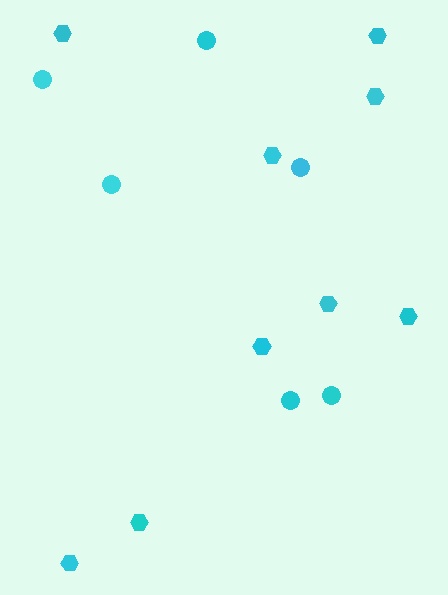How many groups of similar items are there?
There are 2 groups: one group of circles (6) and one group of hexagons (9).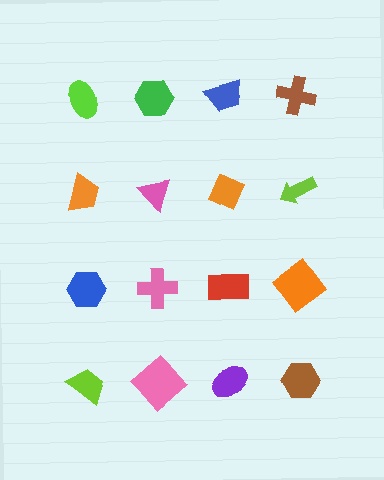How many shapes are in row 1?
4 shapes.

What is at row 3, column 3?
A red rectangle.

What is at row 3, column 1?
A blue hexagon.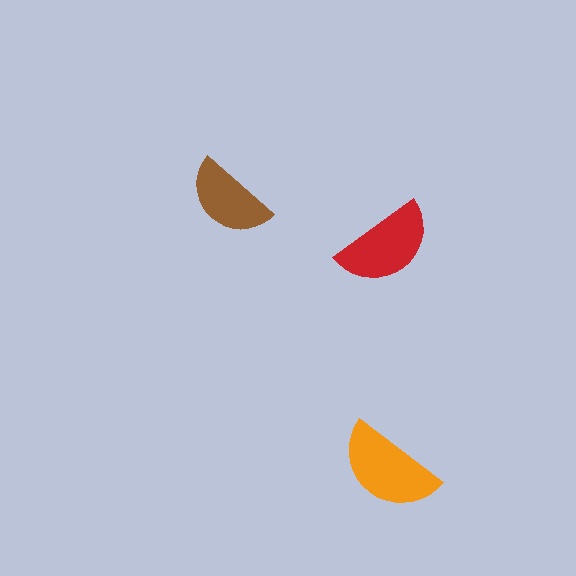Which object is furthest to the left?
The brown semicircle is leftmost.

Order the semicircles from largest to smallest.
the orange one, the red one, the brown one.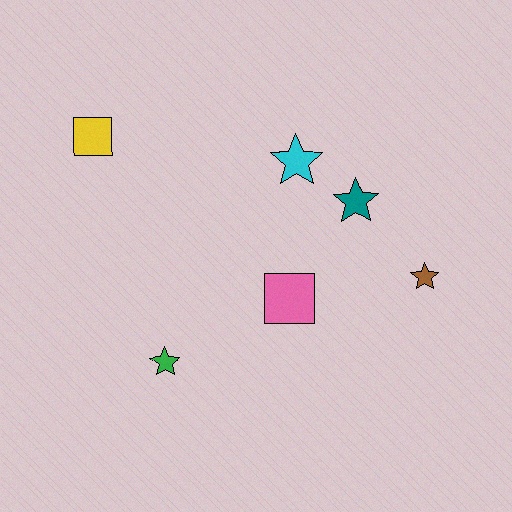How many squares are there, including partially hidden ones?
There are 2 squares.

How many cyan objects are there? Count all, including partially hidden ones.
There is 1 cyan object.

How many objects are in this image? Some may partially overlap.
There are 6 objects.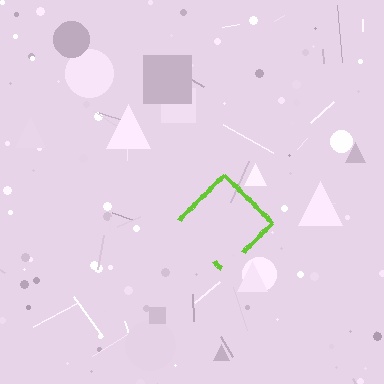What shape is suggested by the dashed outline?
The dashed outline suggests a diamond.